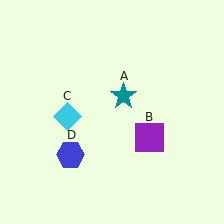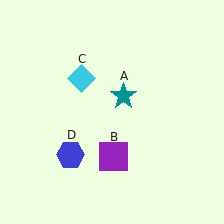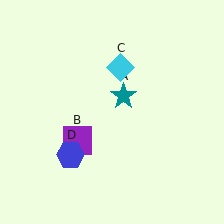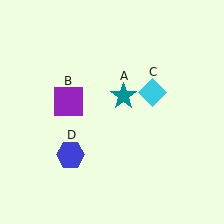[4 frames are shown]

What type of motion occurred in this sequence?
The purple square (object B), cyan diamond (object C) rotated clockwise around the center of the scene.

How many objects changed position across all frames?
2 objects changed position: purple square (object B), cyan diamond (object C).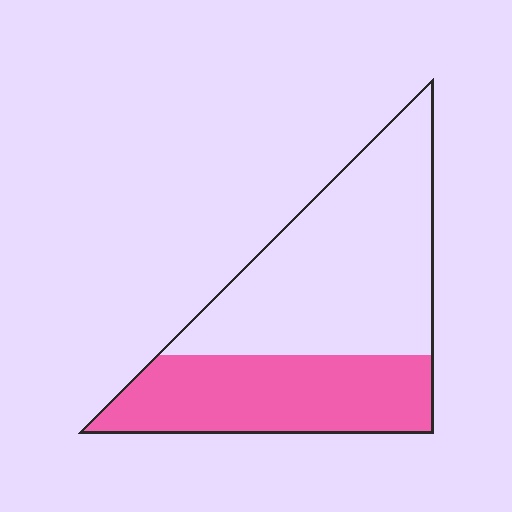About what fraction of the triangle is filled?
About two fifths (2/5).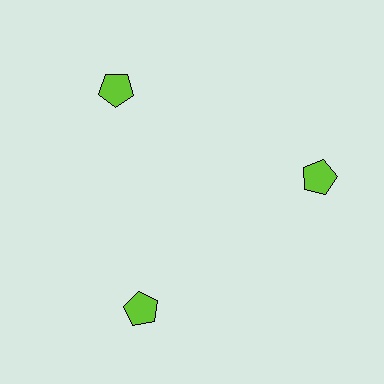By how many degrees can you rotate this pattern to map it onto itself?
The pattern maps onto itself every 120 degrees of rotation.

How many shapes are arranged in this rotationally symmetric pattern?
There are 3 shapes, arranged in 3 groups of 1.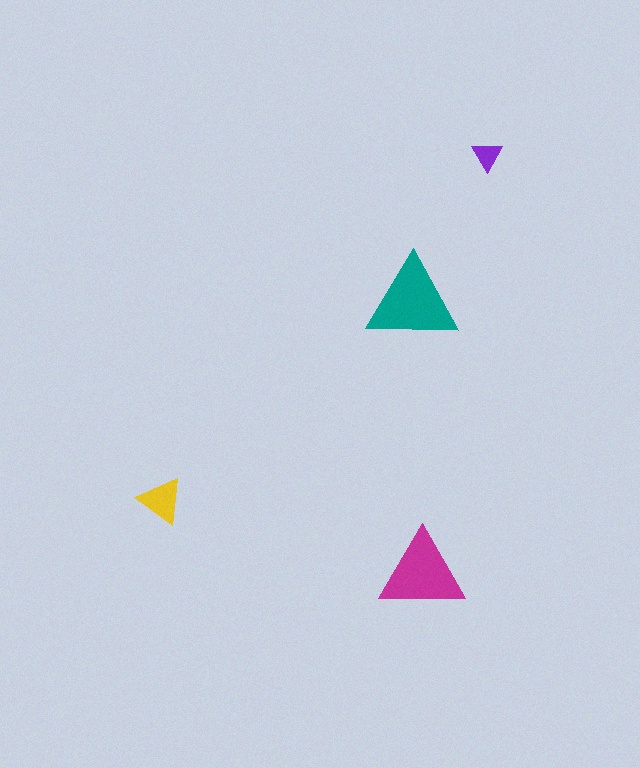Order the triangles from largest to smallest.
the teal one, the magenta one, the yellow one, the purple one.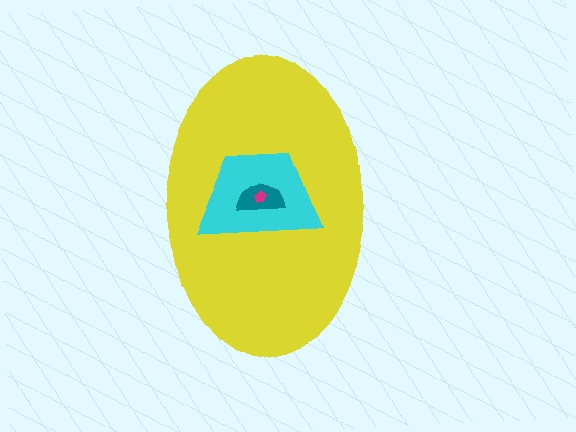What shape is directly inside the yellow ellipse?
The cyan trapezoid.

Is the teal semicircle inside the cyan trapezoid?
Yes.